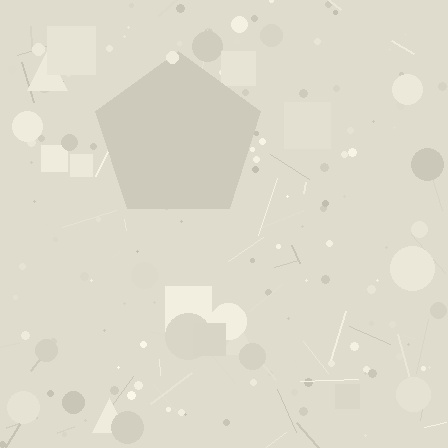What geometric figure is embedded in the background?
A pentagon is embedded in the background.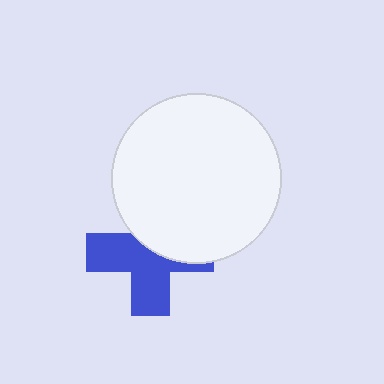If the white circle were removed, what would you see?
You would see the complete blue cross.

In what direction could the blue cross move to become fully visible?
The blue cross could move down. That would shift it out from behind the white circle entirely.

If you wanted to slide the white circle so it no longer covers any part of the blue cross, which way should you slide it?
Slide it up — that is the most direct way to separate the two shapes.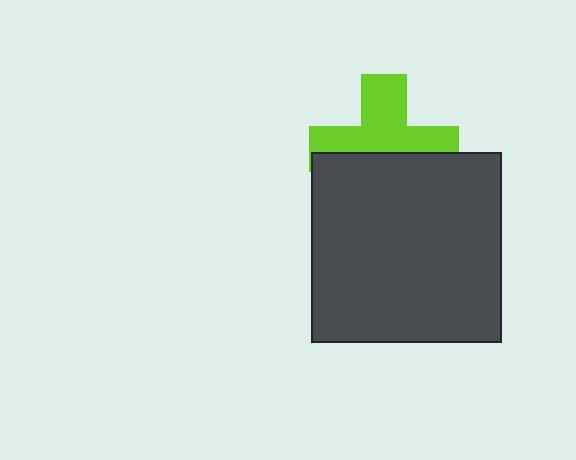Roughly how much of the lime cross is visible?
About half of it is visible (roughly 54%).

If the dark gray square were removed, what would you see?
You would see the complete lime cross.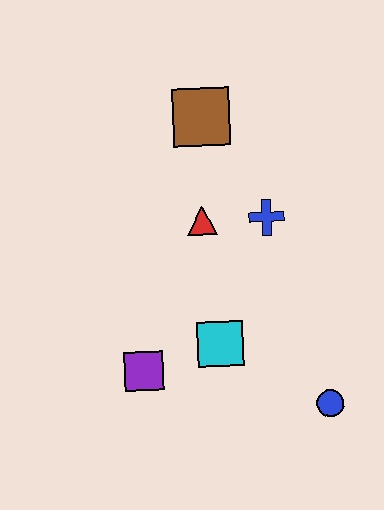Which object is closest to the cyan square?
The purple square is closest to the cyan square.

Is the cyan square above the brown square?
No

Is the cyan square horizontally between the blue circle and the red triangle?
Yes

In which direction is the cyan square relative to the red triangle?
The cyan square is below the red triangle.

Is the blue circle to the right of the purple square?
Yes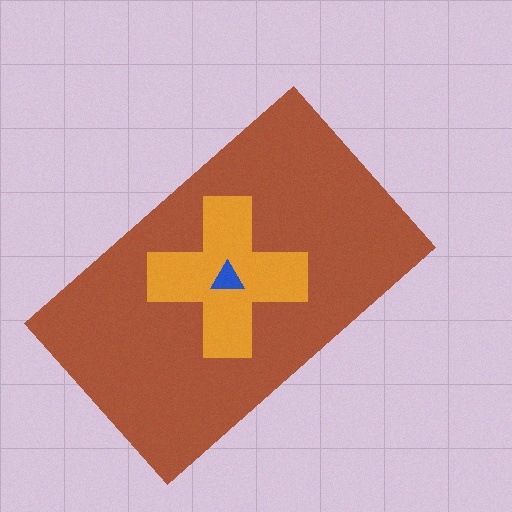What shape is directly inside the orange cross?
The blue triangle.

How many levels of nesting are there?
3.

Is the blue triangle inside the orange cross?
Yes.